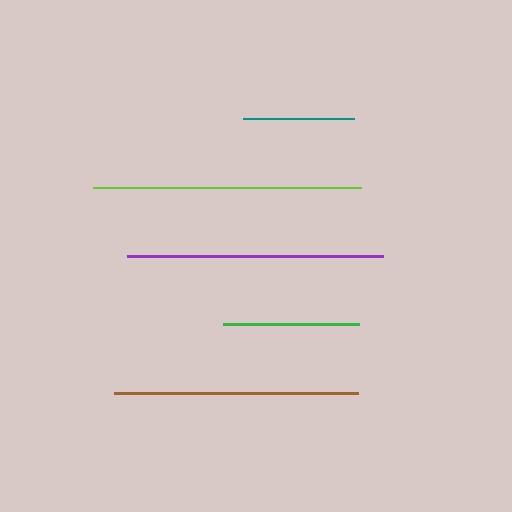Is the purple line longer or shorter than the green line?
The purple line is longer than the green line.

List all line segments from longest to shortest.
From longest to shortest: lime, purple, brown, green, teal.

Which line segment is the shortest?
The teal line is the shortest at approximately 111 pixels.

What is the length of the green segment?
The green segment is approximately 136 pixels long.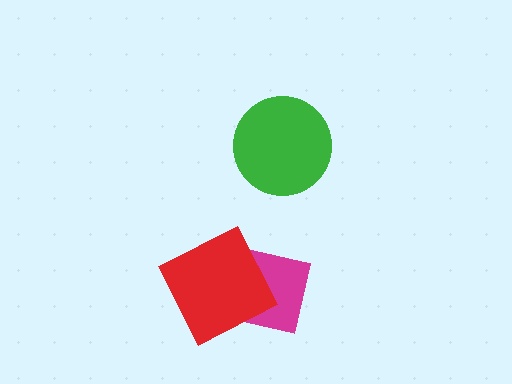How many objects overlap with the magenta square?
1 object overlaps with the magenta square.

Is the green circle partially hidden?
No, no other shape covers it.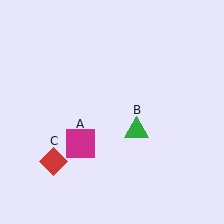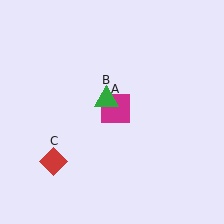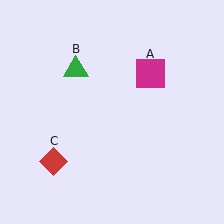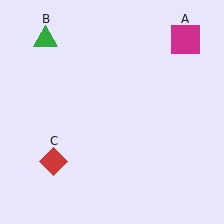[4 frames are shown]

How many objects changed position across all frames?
2 objects changed position: magenta square (object A), green triangle (object B).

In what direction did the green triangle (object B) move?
The green triangle (object B) moved up and to the left.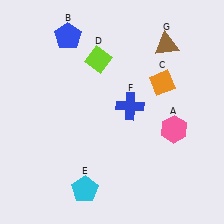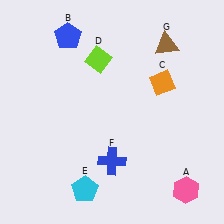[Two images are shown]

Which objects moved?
The objects that moved are: the pink hexagon (A), the blue cross (F).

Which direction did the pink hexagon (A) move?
The pink hexagon (A) moved down.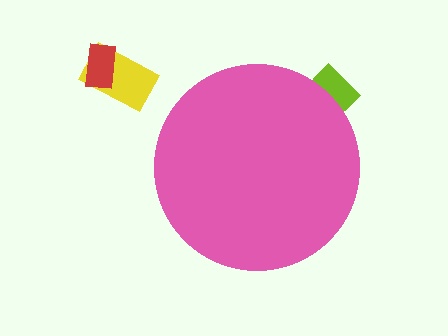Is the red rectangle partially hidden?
No, the red rectangle is fully visible.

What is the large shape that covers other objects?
A pink circle.